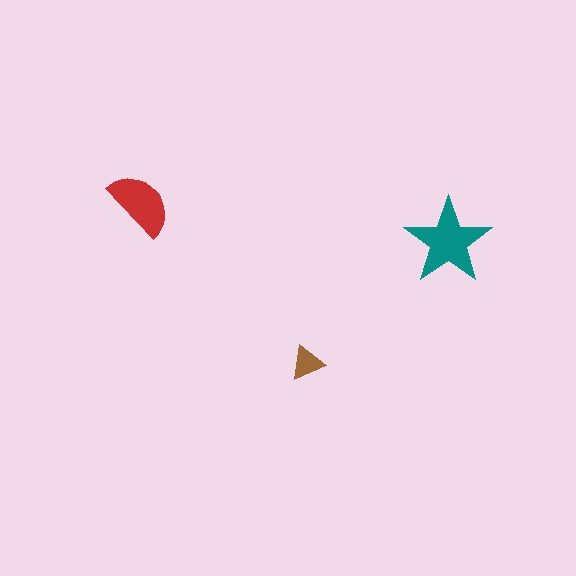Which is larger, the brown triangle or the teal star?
The teal star.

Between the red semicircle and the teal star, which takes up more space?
The teal star.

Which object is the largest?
The teal star.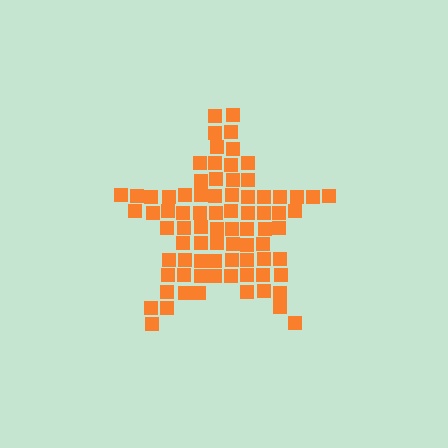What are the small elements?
The small elements are squares.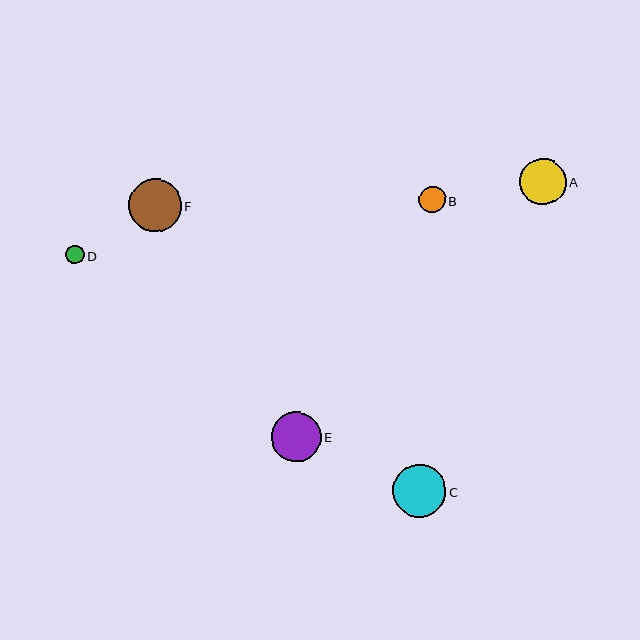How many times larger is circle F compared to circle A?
Circle F is approximately 1.1 times the size of circle A.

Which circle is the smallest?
Circle D is the smallest with a size of approximately 19 pixels.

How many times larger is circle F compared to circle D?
Circle F is approximately 2.8 times the size of circle D.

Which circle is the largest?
Circle C is the largest with a size of approximately 53 pixels.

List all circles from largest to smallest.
From largest to smallest: C, F, E, A, B, D.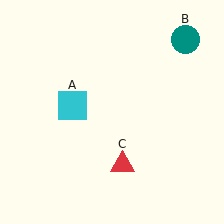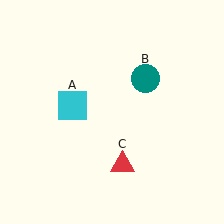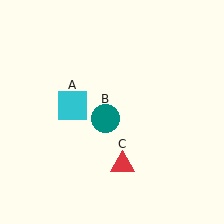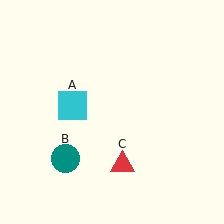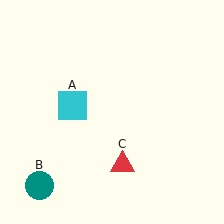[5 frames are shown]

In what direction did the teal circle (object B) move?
The teal circle (object B) moved down and to the left.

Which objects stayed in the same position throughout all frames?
Cyan square (object A) and red triangle (object C) remained stationary.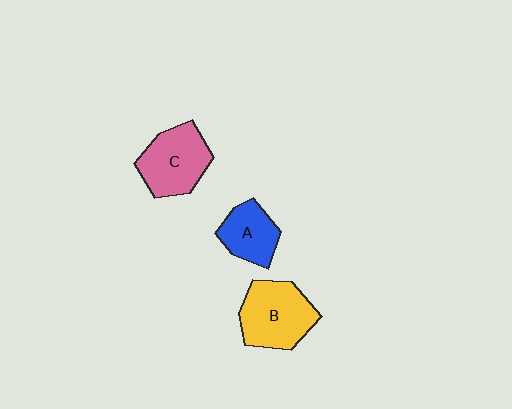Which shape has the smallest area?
Shape A (blue).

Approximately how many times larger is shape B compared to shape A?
Approximately 1.5 times.